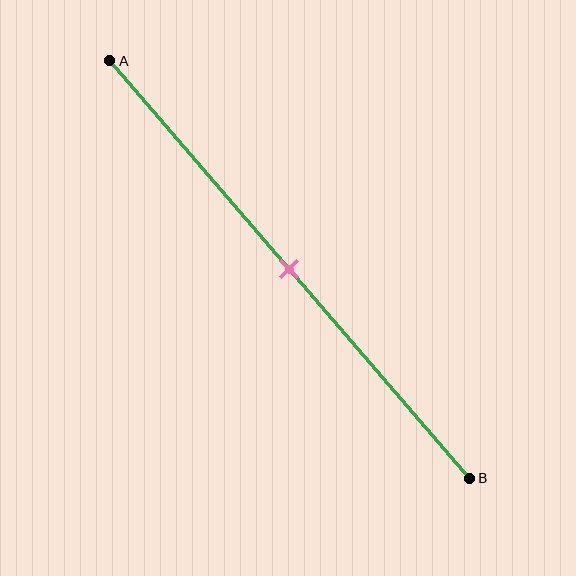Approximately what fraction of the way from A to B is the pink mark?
The pink mark is approximately 50% of the way from A to B.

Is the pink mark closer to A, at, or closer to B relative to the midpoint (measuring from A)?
The pink mark is approximately at the midpoint of segment AB.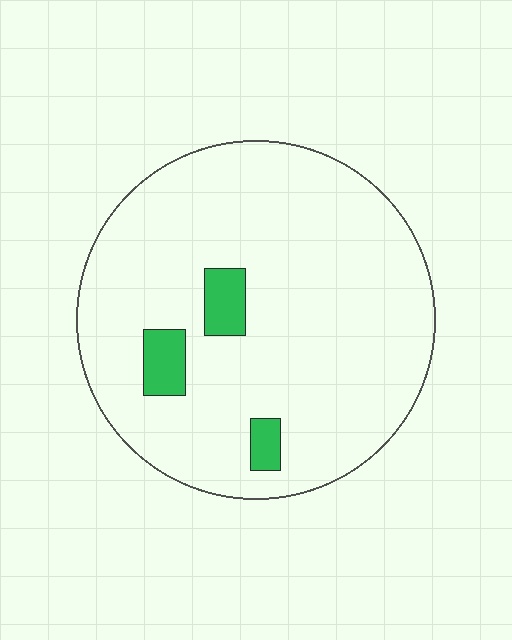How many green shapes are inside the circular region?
3.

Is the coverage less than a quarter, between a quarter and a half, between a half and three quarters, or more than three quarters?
Less than a quarter.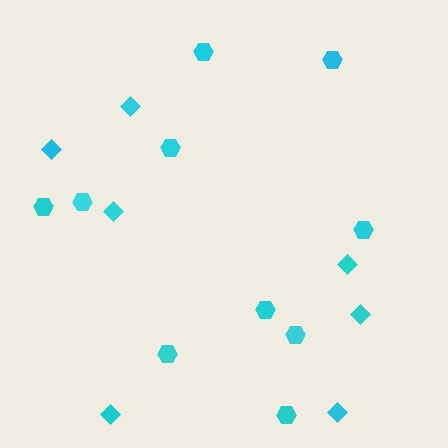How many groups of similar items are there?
There are 2 groups: one group of diamonds (7) and one group of hexagons (10).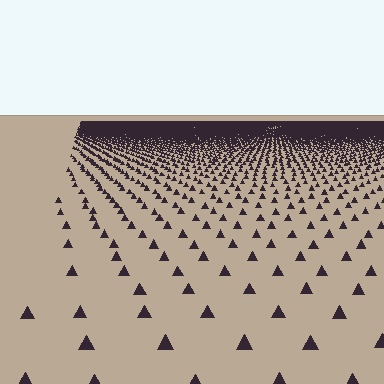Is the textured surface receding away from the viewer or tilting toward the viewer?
The surface is receding away from the viewer. Texture elements get smaller and denser toward the top.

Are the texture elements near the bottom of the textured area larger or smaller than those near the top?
Larger. Near the bottom, elements are closer to the viewer and appear at a bigger on-screen size.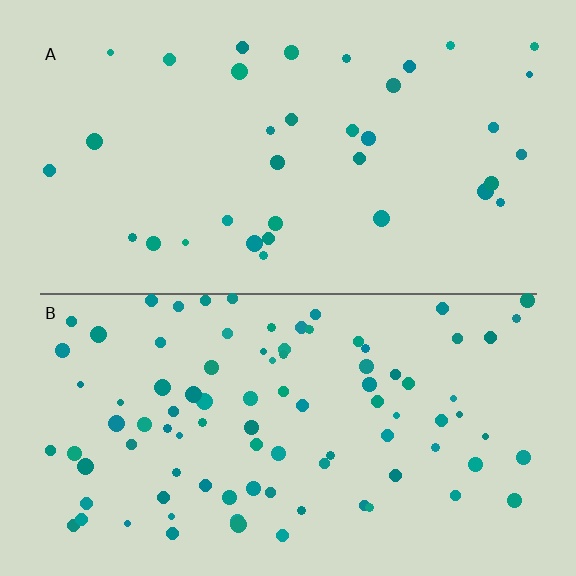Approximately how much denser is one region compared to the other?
Approximately 2.7× — region B over region A.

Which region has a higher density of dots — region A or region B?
B (the bottom).